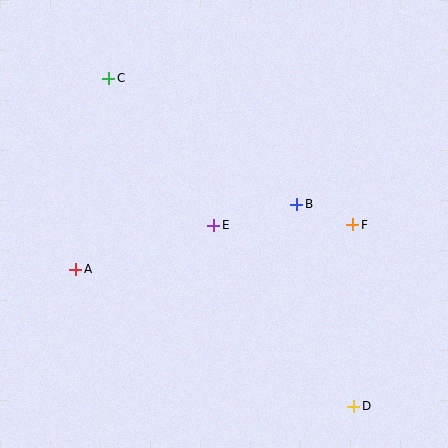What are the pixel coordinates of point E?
Point E is at (214, 225).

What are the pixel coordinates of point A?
Point A is at (76, 269).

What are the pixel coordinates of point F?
Point F is at (353, 225).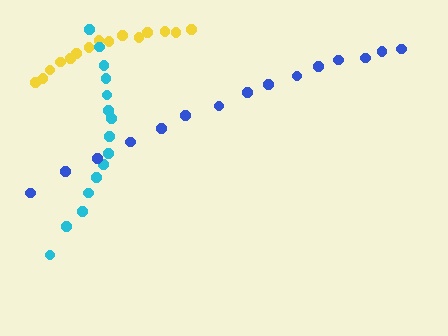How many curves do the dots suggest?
There are 3 distinct paths.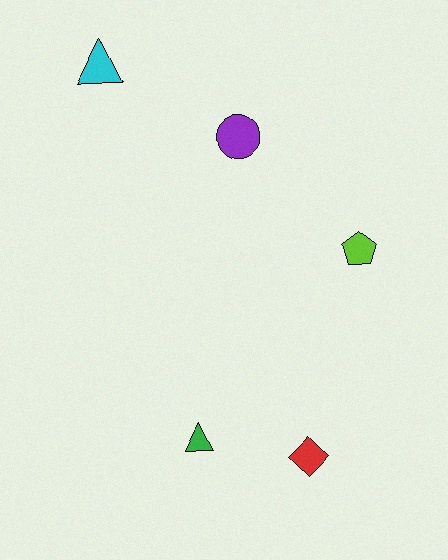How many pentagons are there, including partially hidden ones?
There is 1 pentagon.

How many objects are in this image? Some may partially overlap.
There are 5 objects.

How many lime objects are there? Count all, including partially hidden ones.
There is 1 lime object.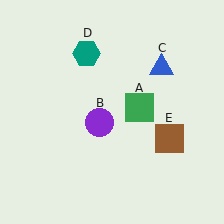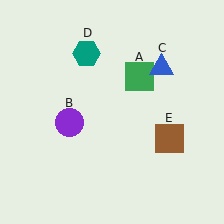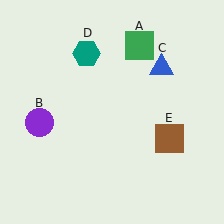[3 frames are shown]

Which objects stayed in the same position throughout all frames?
Blue triangle (object C) and teal hexagon (object D) and brown square (object E) remained stationary.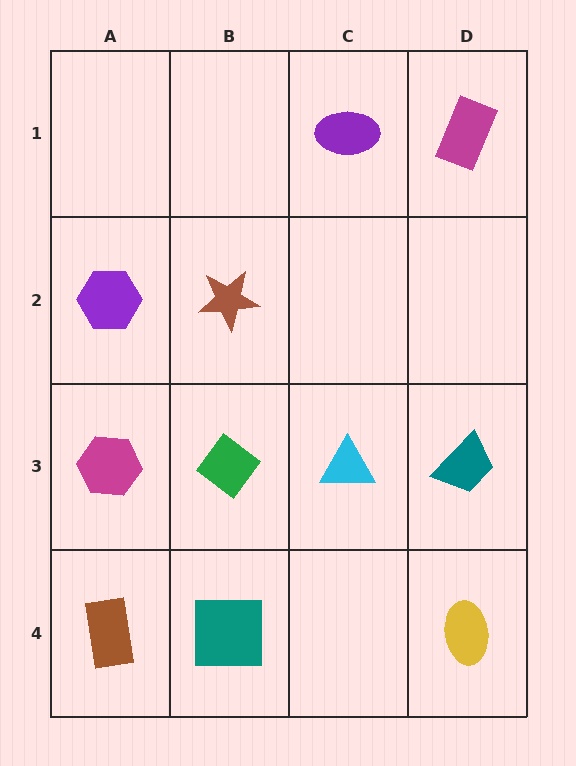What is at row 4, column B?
A teal square.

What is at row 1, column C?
A purple ellipse.